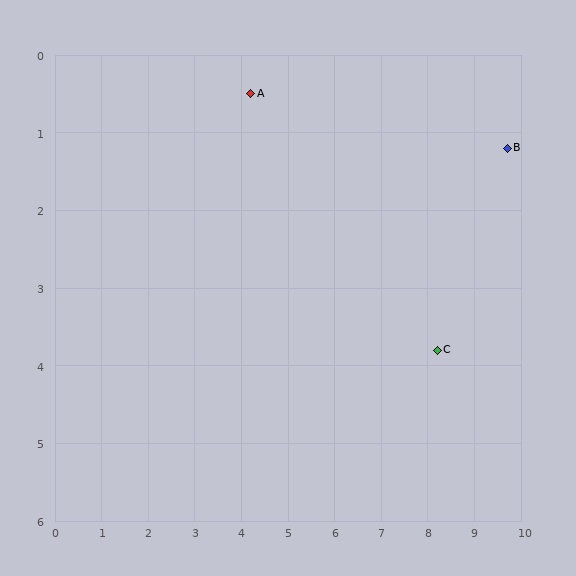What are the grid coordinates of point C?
Point C is at approximately (8.2, 3.8).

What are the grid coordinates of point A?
Point A is at approximately (4.2, 0.5).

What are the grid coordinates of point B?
Point B is at approximately (9.7, 1.2).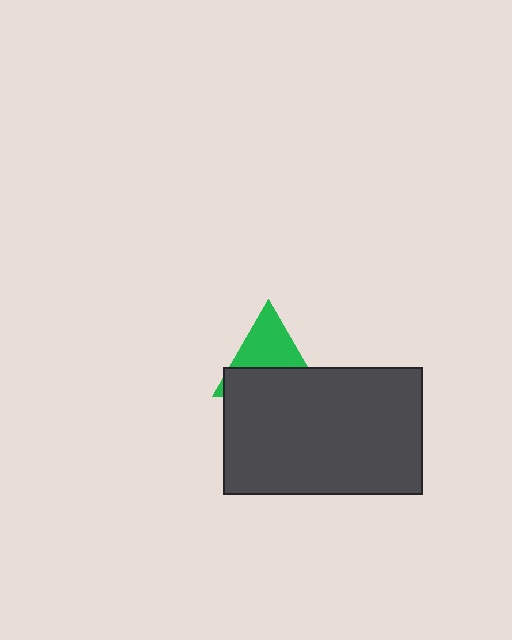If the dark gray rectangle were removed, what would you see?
You would see the complete green triangle.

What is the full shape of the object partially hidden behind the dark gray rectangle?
The partially hidden object is a green triangle.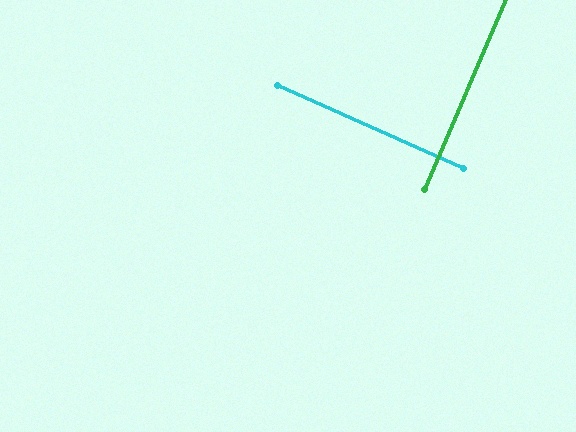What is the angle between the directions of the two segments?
Approximately 89 degrees.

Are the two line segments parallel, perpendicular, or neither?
Perpendicular — they meet at approximately 89°.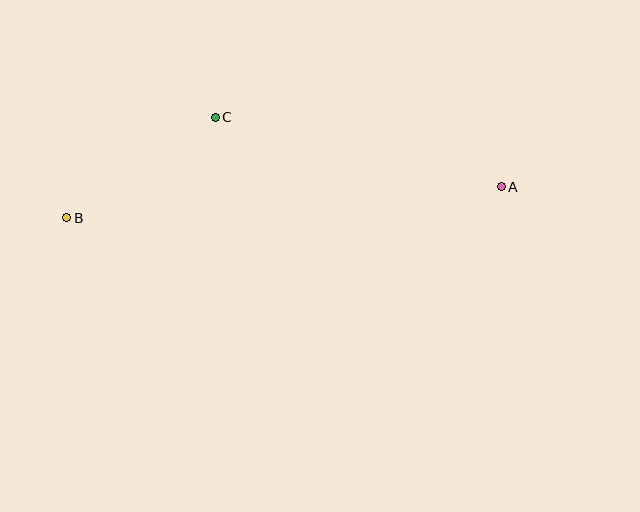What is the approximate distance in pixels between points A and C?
The distance between A and C is approximately 295 pixels.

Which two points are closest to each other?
Points B and C are closest to each other.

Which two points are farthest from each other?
Points A and B are farthest from each other.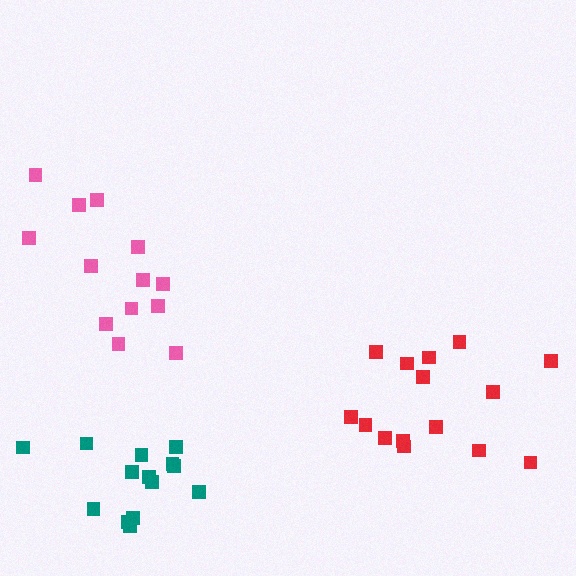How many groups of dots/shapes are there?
There are 3 groups.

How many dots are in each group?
Group 1: 14 dots, Group 2: 15 dots, Group 3: 13 dots (42 total).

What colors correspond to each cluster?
The clusters are colored: teal, red, pink.